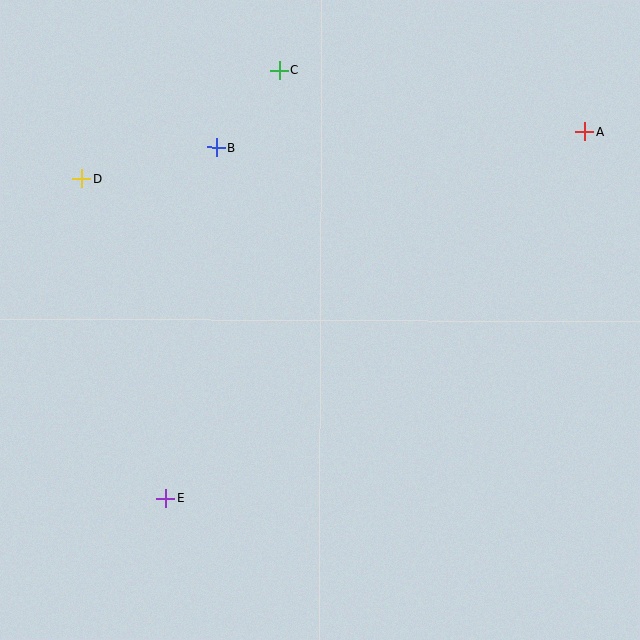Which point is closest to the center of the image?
Point B at (216, 147) is closest to the center.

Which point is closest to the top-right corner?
Point A is closest to the top-right corner.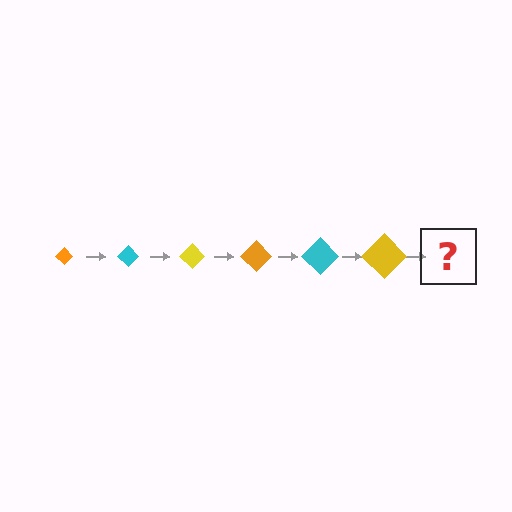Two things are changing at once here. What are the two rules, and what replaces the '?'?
The two rules are that the diamond grows larger each step and the color cycles through orange, cyan, and yellow. The '?' should be an orange diamond, larger than the previous one.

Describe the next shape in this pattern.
It should be an orange diamond, larger than the previous one.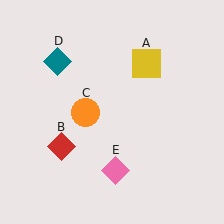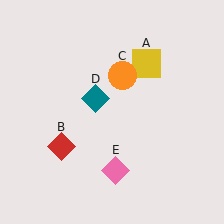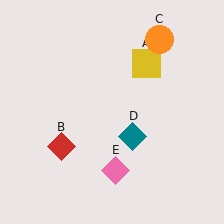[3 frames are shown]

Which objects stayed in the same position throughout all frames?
Yellow square (object A) and red diamond (object B) and pink diamond (object E) remained stationary.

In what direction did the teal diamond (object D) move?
The teal diamond (object D) moved down and to the right.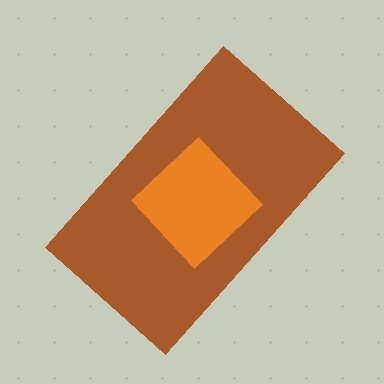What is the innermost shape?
The orange diamond.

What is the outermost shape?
The brown rectangle.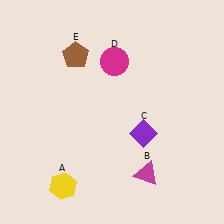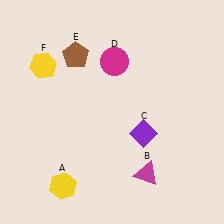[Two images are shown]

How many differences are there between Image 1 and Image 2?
There is 1 difference between the two images.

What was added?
A yellow hexagon (F) was added in Image 2.